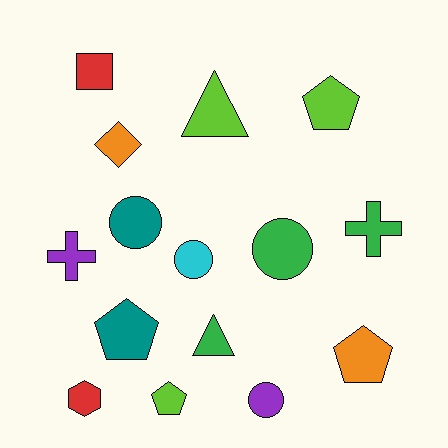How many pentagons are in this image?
There are 4 pentagons.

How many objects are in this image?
There are 15 objects.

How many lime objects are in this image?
There are 3 lime objects.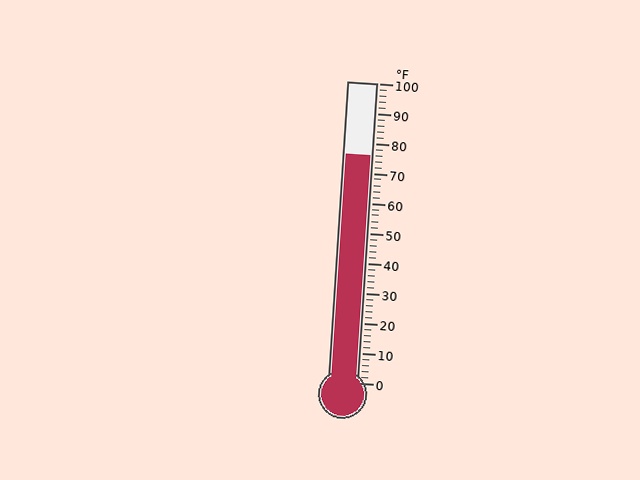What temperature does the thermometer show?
The thermometer shows approximately 76°F.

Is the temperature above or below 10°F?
The temperature is above 10°F.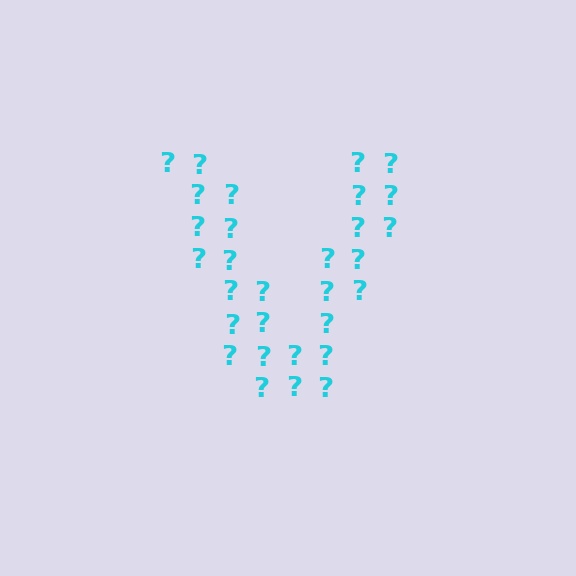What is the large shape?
The large shape is the letter V.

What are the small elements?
The small elements are question marks.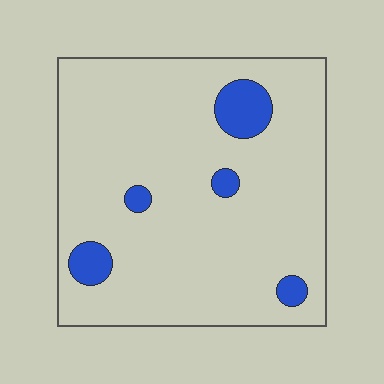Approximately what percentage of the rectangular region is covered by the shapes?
Approximately 10%.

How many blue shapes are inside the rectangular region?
5.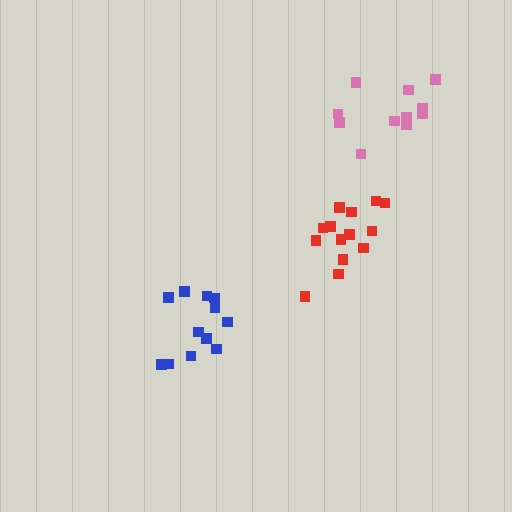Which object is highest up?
The pink cluster is topmost.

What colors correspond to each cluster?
The clusters are colored: blue, pink, red.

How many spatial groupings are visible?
There are 3 spatial groupings.